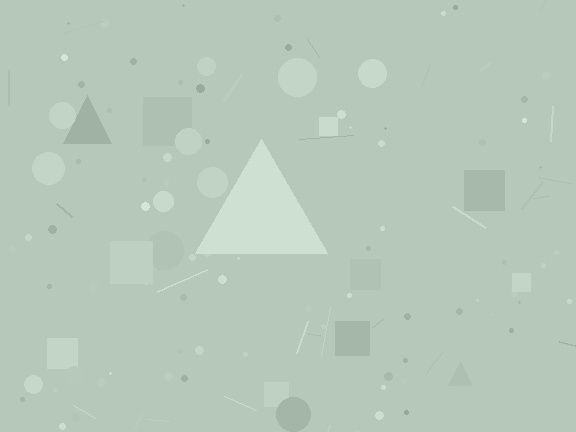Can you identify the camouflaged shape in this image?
The camouflaged shape is a triangle.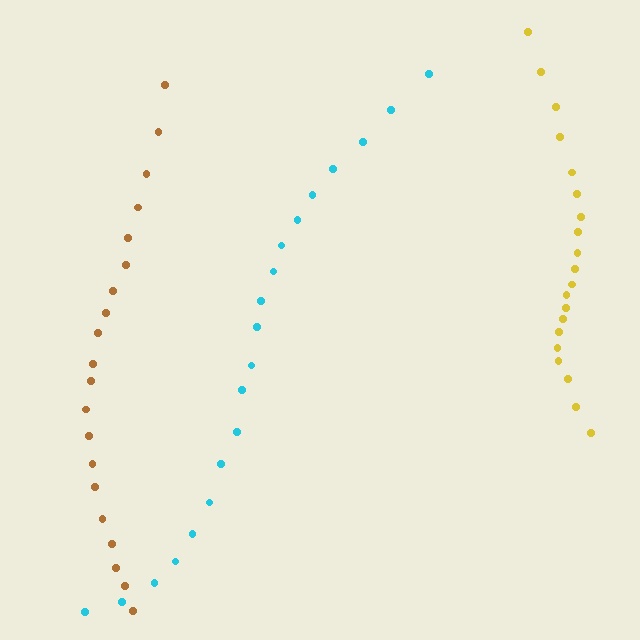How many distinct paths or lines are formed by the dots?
There are 3 distinct paths.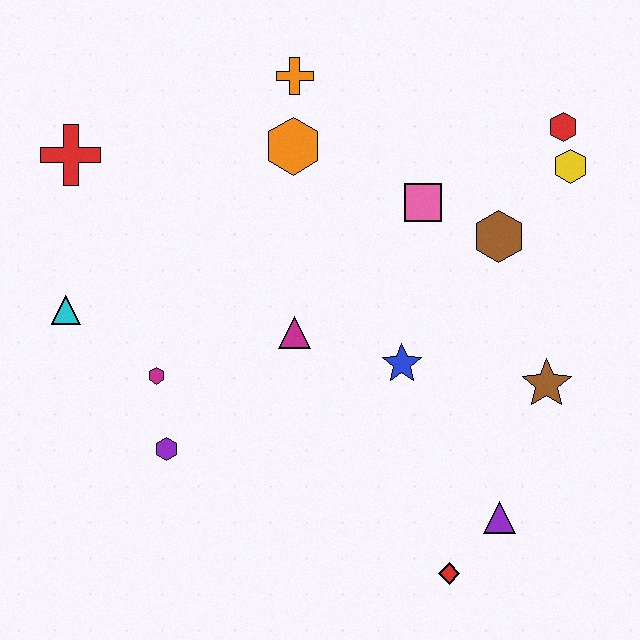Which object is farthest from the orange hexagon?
The red diamond is farthest from the orange hexagon.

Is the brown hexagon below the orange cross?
Yes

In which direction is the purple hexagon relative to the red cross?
The purple hexagon is below the red cross.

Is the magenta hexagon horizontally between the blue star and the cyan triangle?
Yes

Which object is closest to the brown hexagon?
The pink square is closest to the brown hexagon.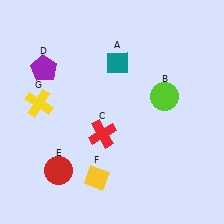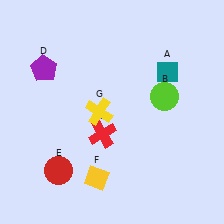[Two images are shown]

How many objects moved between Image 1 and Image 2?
2 objects moved between the two images.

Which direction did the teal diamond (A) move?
The teal diamond (A) moved right.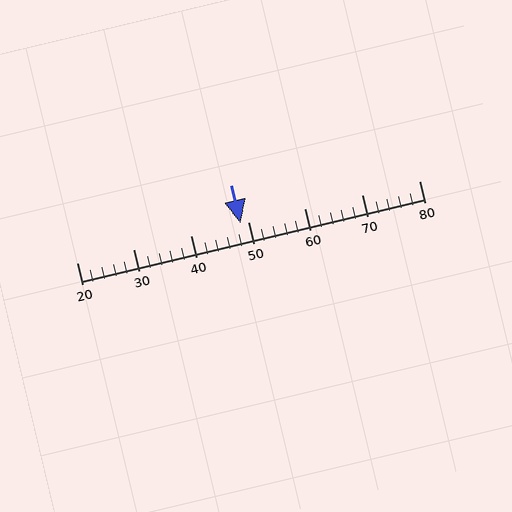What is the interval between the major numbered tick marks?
The major tick marks are spaced 10 units apart.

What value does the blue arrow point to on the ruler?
The blue arrow points to approximately 49.